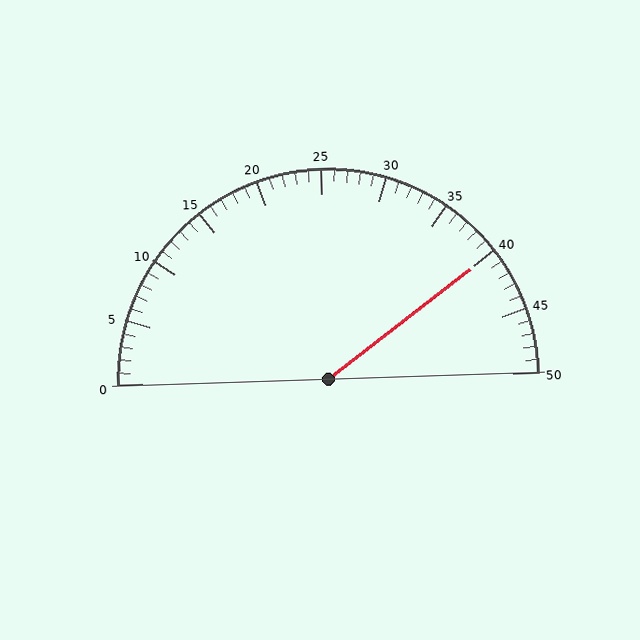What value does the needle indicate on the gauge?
The needle indicates approximately 40.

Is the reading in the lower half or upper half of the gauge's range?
The reading is in the upper half of the range (0 to 50).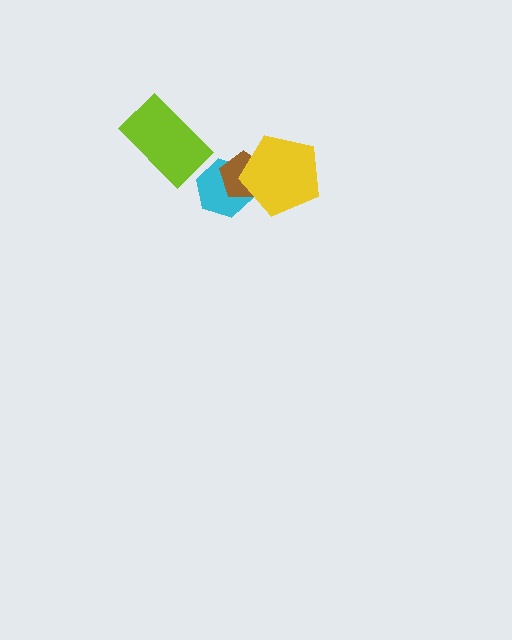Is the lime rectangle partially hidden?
No, no other shape covers it.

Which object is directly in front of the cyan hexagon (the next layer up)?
The brown pentagon is directly in front of the cyan hexagon.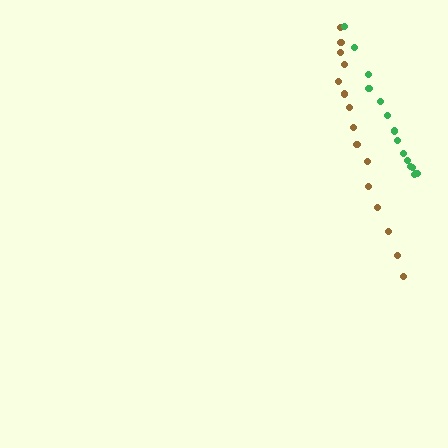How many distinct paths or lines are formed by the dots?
There are 2 distinct paths.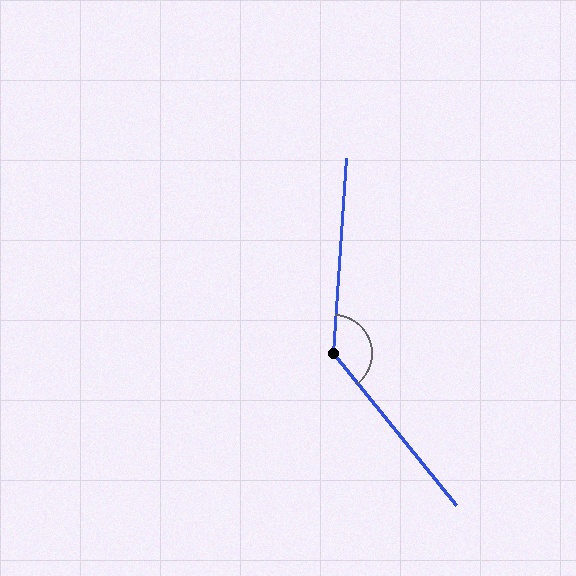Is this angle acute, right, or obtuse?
It is obtuse.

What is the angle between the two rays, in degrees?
Approximately 137 degrees.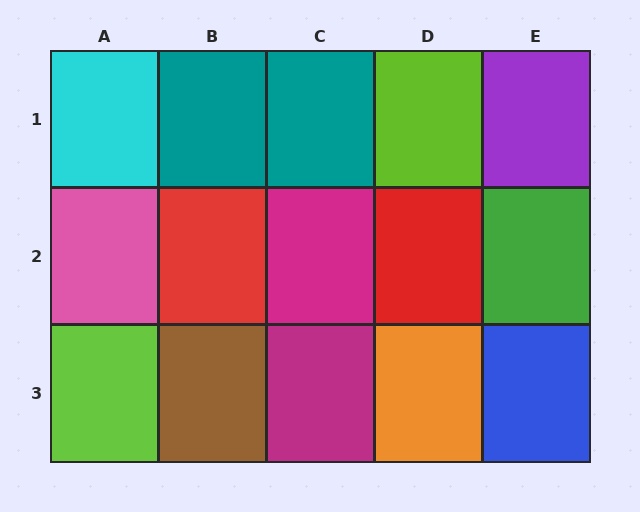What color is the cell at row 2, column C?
Magenta.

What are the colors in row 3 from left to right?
Lime, brown, magenta, orange, blue.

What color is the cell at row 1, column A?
Cyan.